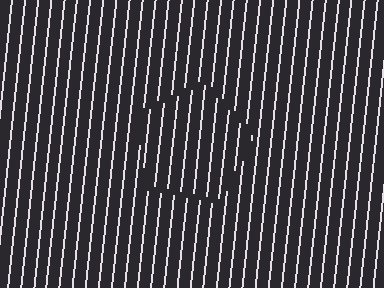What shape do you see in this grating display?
An illusory pentagon. The interior of the shape contains the same grating, shifted by half a period — the contour is defined by the phase discontinuity where line-ends from the inner and outer gratings abut.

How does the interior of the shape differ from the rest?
The interior of the shape contains the same grating, shifted by half a period — the contour is defined by the phase discontinuity where line-ends from the inner and outer gratings abut.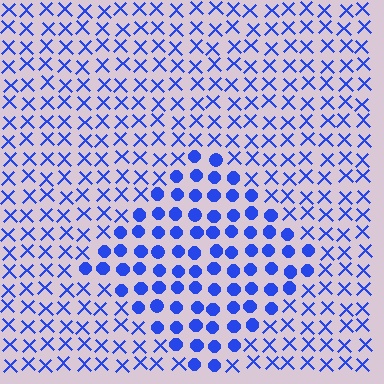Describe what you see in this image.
The image is filled with small blue elements arranged in a uniform grid. A diamond-shaped region contains circles, while the surrounding area contains X marks. The boundary is defined purely by the change in element shape.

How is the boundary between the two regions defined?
The boundary is defined by a change in element shape: circles inside vs. X marks outside. All elements share the same color and spacing.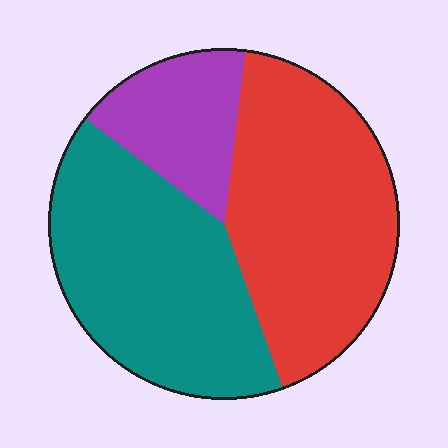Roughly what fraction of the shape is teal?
Teal covers about 40% of the shape.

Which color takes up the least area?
Purple, at roughly 15%.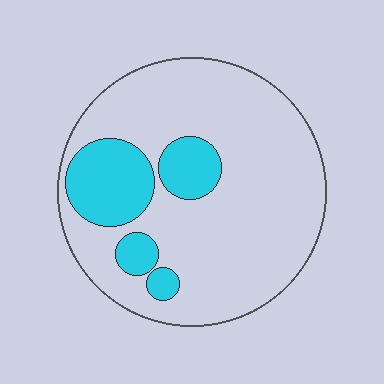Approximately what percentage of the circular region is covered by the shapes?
Approximately 20%.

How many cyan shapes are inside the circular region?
4.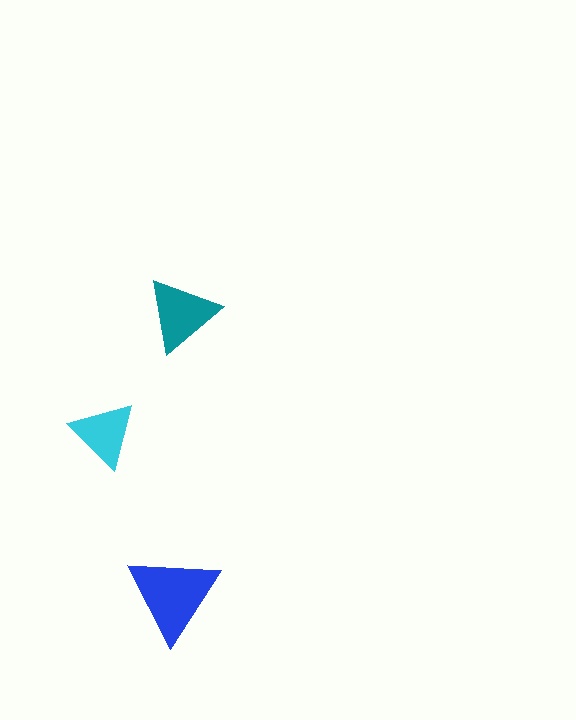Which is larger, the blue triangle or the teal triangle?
The blue one.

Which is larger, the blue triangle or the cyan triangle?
The blue one.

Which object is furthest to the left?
The cyan triangle is leftmost.